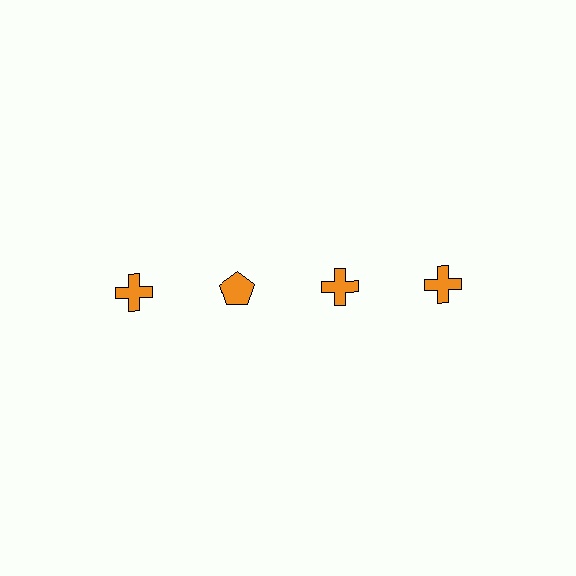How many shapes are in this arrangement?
There are 4 shapes arranged in a grid pattern.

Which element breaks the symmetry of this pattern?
The orange pentagon in the top row, second from left column breaks the symmetry. All other shapes are orange crosses.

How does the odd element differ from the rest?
It has a different shape: pentagon instead of cross.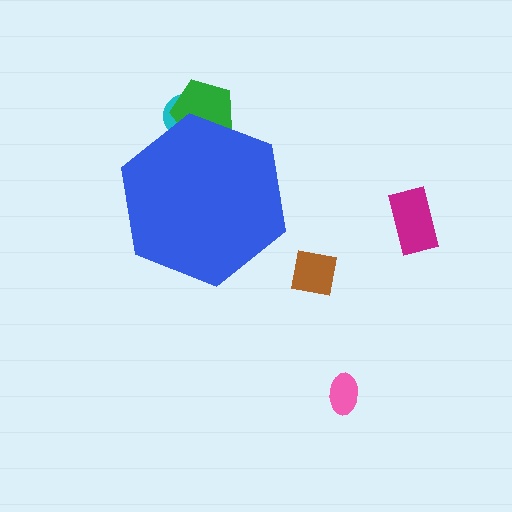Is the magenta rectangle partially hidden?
No, the magenta rectangle is fully visible.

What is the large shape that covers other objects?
A blue hexagon.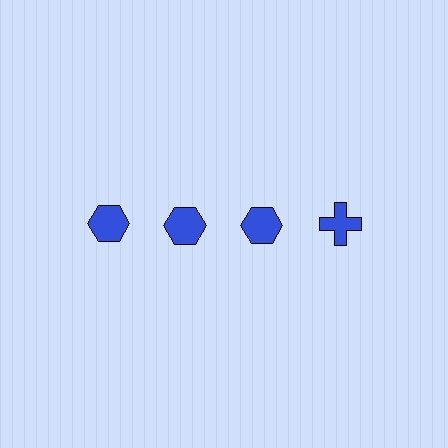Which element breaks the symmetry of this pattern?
The blue cross in the top row, second from right column breaks the symmetry. All other shapes are blue hexagons.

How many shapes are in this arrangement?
There are 4 shapes arranged in a grid pattern.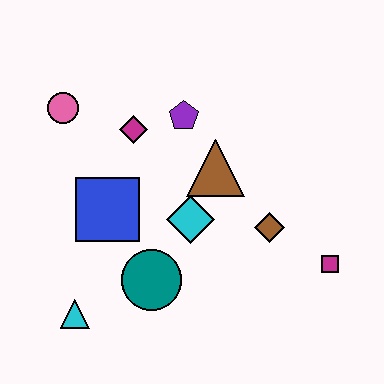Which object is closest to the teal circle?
The cyan diamond is closest to the teal circle.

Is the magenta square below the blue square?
Yes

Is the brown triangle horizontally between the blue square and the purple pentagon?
No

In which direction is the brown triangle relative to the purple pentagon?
The brown triangle is below the purple pentagon.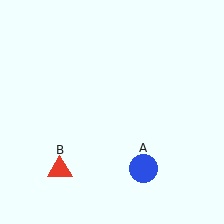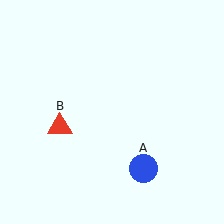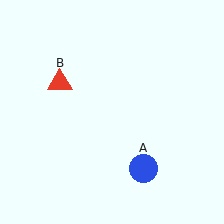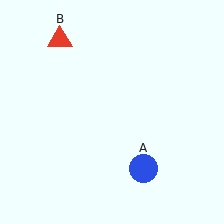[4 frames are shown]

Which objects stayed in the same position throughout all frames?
Blue circle (object A) remained stationary.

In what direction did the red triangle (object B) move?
The red triangle (object B) moved up.